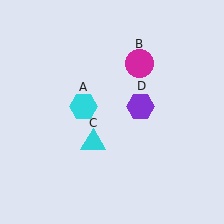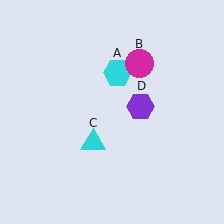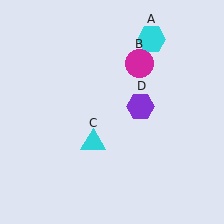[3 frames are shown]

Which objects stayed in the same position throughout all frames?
Magenta circle (object B) and cyan triangle (object C) and purple hexagon (object D) remained stationary.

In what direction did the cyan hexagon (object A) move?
The cyan hexagon (object A) moved up and to the right.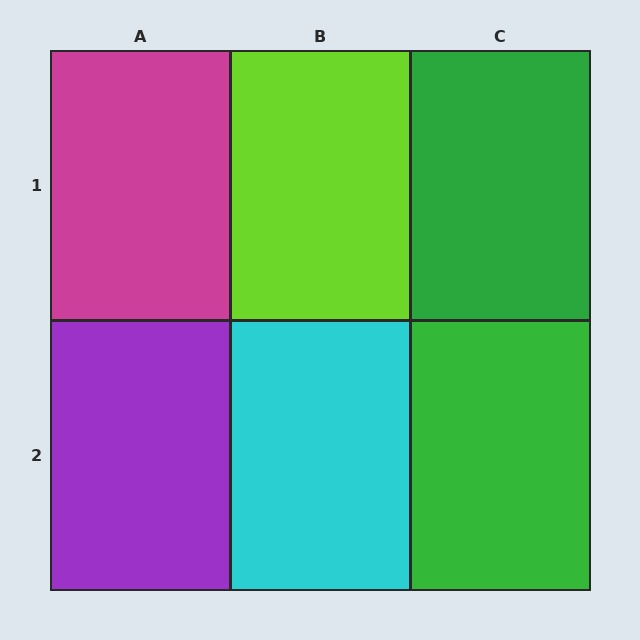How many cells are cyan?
1 cell is cyan.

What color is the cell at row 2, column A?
Purple.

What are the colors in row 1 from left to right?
Magenta, lime, green.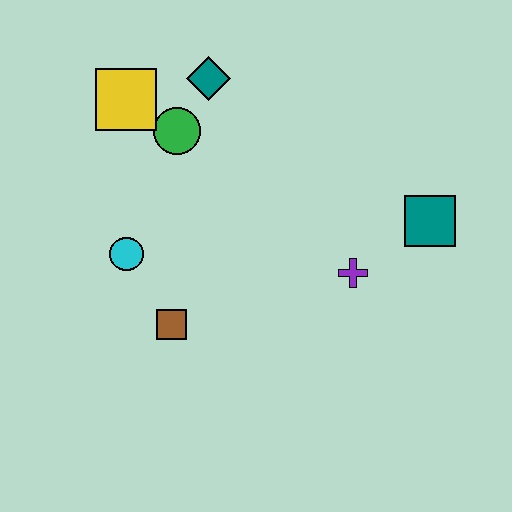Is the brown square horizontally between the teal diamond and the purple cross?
No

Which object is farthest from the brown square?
The teal square is farthest from the brown square.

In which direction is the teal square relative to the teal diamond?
The teal square is to the right of the teal diamond.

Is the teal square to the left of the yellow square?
No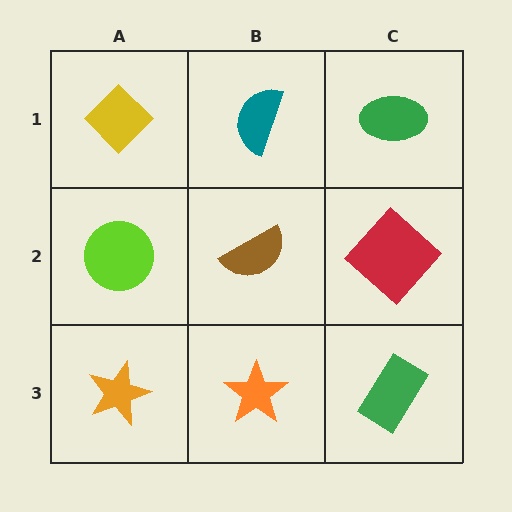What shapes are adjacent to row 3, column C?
A red diamond (row 2, column C), an orange star (row 3, column B).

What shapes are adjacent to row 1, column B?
A brown semicircle (row 2, column B), a yellow diamond (row 1, column A), a green ellipse (row 1, column C).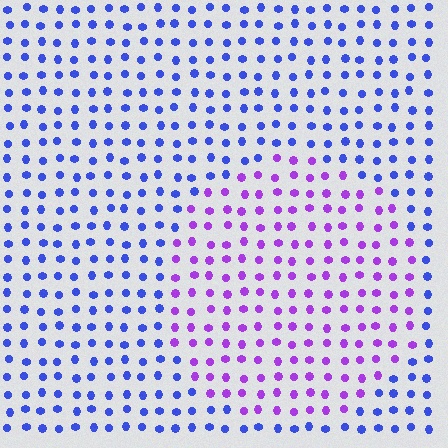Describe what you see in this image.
The image is filled with small blue elements in a uniform arrangement. A circle-shaped region is visible where the elements are tinted to a slightly different hue, forming a subtle color boundary.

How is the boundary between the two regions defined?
The boundary is defined purely by a slight shift in hue (about 48 degrees). Spacing, size, and orientation are identical on both sides.